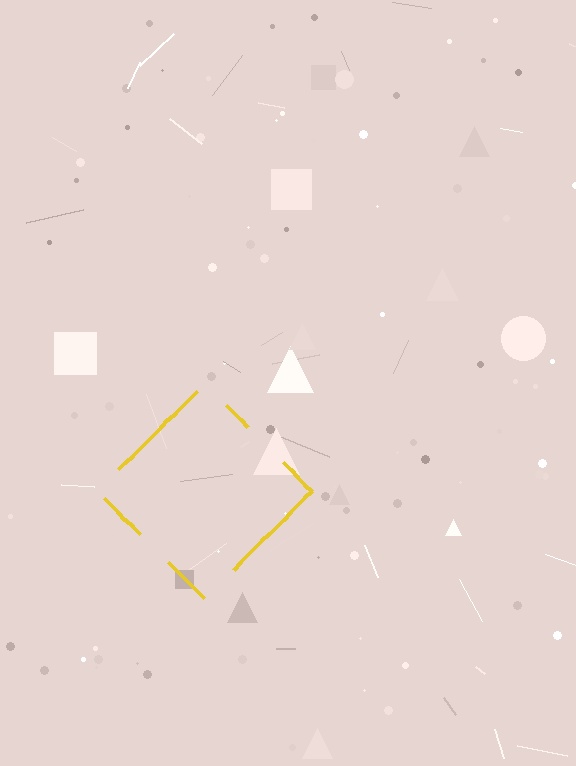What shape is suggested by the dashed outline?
The dashed outline suggests a diamond.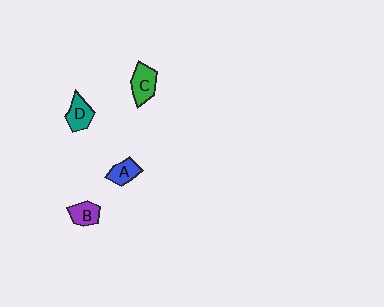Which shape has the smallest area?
Shape A (blue).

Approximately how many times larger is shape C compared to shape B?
Approximately 1.3 times.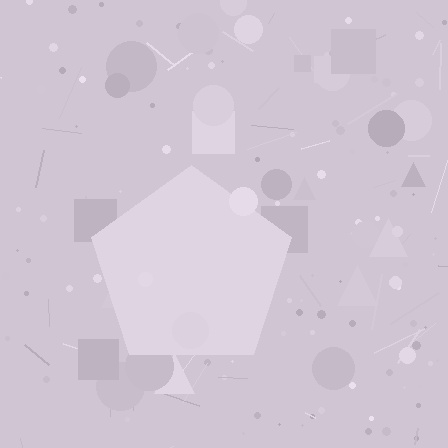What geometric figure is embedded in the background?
A pentagon is embedded in the background.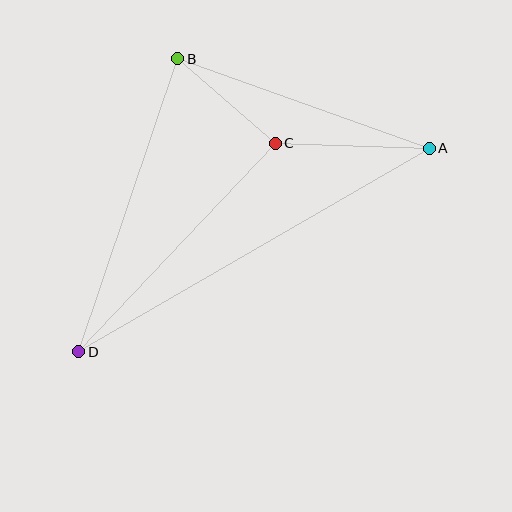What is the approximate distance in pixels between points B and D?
The distance between B and D is approximately 309 pixels.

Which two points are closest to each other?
Points B and C are closest to each other.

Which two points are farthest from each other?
Points A and D are farthest from each other.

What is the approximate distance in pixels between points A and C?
The distance between A and C is approximately 154 pixels.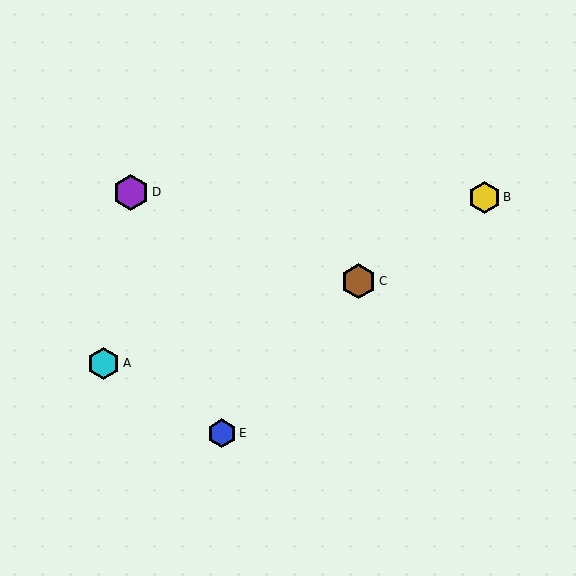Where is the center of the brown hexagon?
The center of the brown hexagon is at (359, 281).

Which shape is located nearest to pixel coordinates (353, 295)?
The brown hexagon (labeled C) at (359, 281) is nearest to that location.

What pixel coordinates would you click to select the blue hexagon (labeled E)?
Click at (222, 433) to select the blue hexagon E.